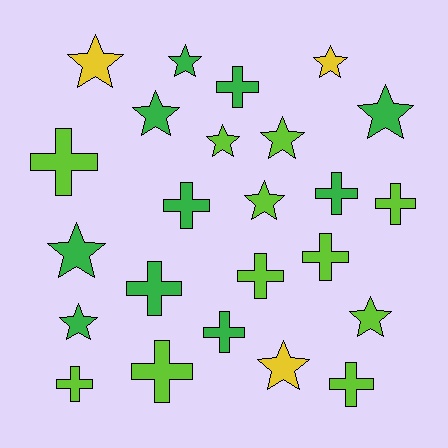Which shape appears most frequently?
Cross, with 12 objects.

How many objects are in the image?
There are 24 objects.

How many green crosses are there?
There are 5 green crosses.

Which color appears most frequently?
Lime, with 11 objects.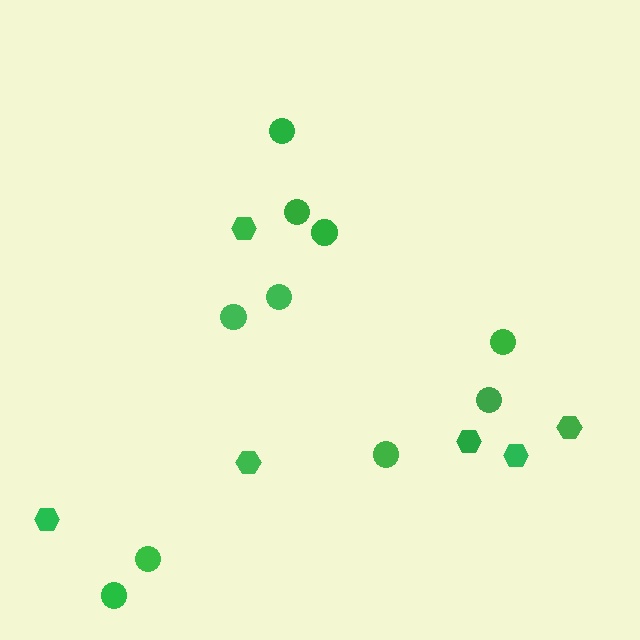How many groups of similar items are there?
There are 2 groups: one group of circles (10) and one group of hexagons (6).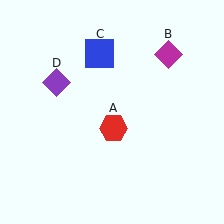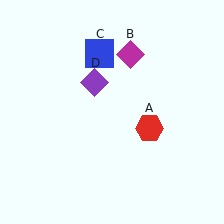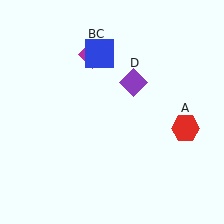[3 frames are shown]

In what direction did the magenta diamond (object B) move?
The magenta diamond (object B) moved left.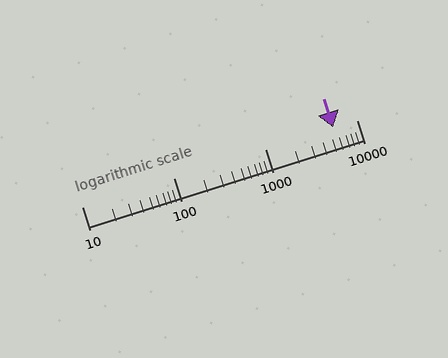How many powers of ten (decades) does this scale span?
The scale spans 3 decades, from 10 to 10000.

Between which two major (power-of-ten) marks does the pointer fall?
The pointer is between 1000 and 10000.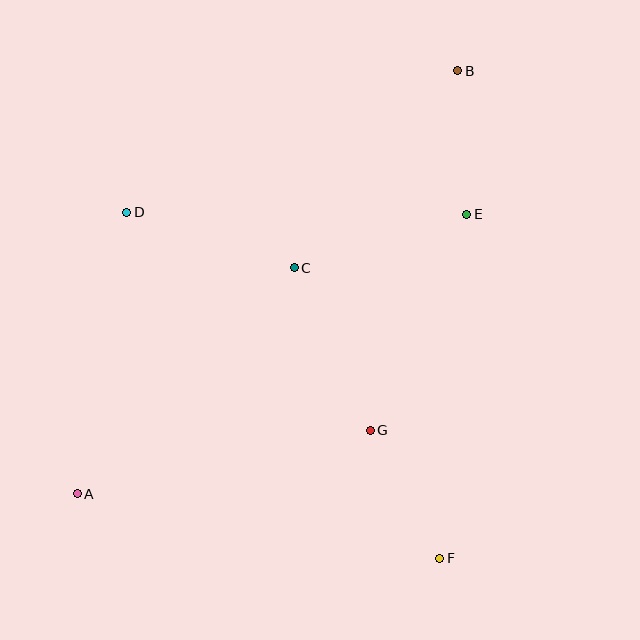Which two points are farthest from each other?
Points A and B are farthest from each other.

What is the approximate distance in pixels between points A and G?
The distance between A and G is approximately 300 pixels.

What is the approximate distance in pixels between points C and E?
The distance between C and E is approximately 181 pixels.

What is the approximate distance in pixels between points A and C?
The distance between A and C is approximately 313 pixels.